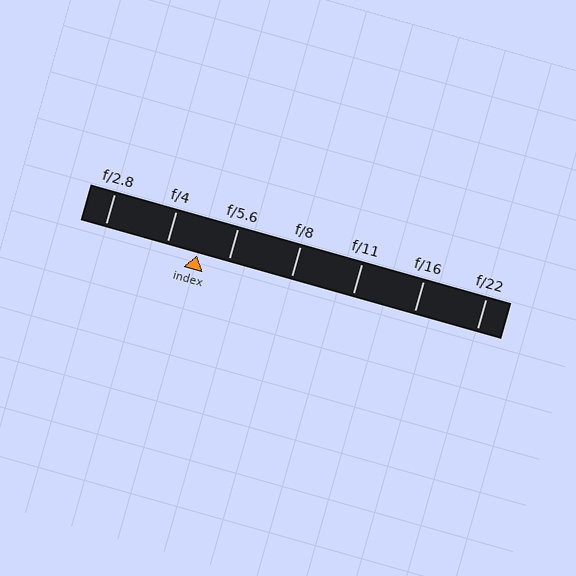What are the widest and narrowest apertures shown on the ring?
The widest aperture shown is f/2.8 and the narrowest is f/22.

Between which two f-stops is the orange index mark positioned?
The index mark is between f/4 and f/5.6.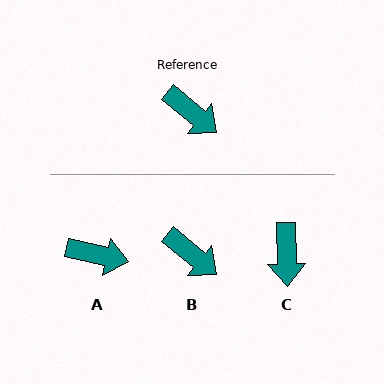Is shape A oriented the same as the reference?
No, it is off by about 26 degrees.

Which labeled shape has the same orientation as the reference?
B.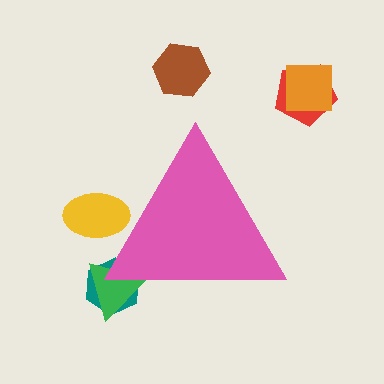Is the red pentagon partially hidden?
No, the red pentagon is fully visible.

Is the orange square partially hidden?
No, the orange square is fully visible.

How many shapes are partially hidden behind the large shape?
3 shapes are partially hidden.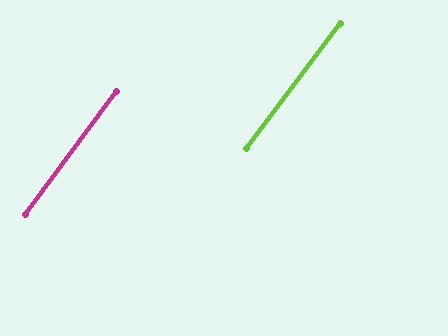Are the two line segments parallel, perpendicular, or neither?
Parallel — their directions differ by only 0.3°.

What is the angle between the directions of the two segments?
Approximately 0 degrees.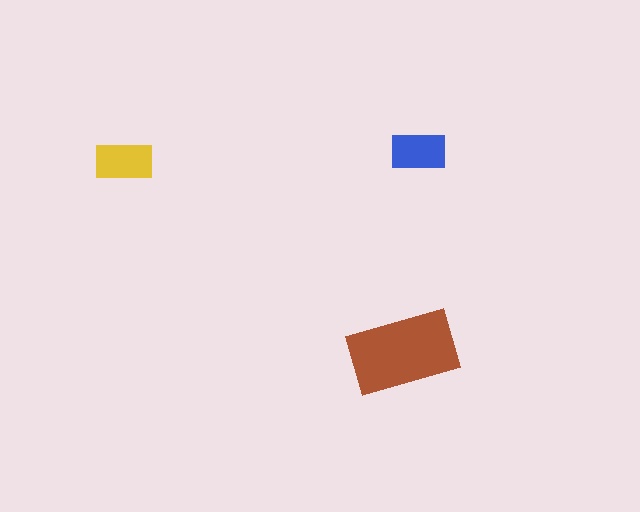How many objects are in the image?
There are 3 objects in the image.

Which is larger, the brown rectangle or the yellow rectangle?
The brown one.